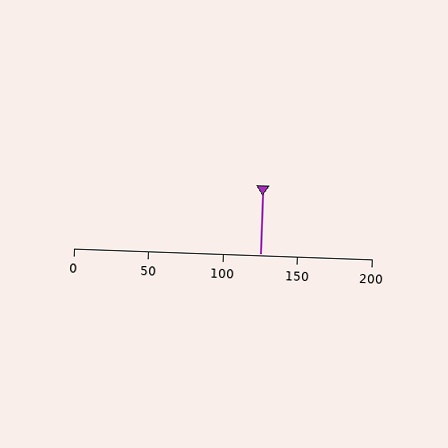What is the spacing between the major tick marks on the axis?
The major ticks are spaced 50 apart.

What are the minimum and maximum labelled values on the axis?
The axis runs from 0 to 200.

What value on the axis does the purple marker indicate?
The marker indicates approximately 125.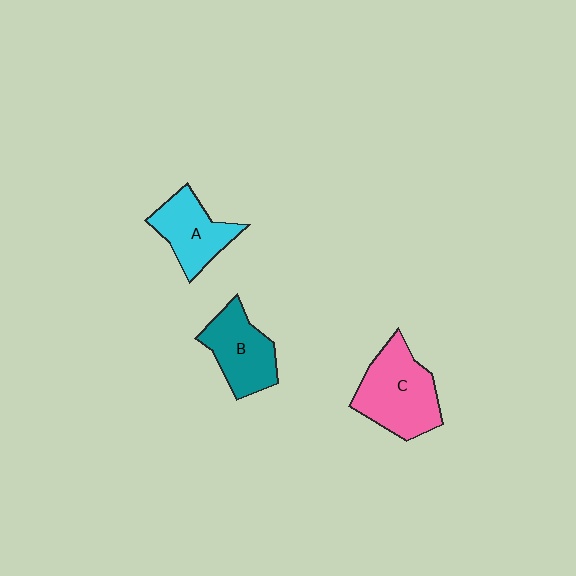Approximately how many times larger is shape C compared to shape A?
Approximately 1.4 times.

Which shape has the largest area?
Shape C (pink).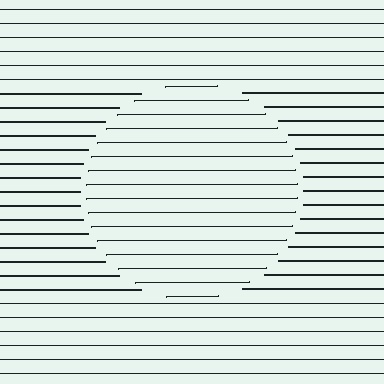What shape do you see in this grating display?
An illusory circle. The interior of the shape contains the same grating, shifted by half a period — the contour is defined by the phase discontinuity where line-ends from the inner and outer gratings abut.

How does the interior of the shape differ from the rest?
The interior of the shape contains the same grating, shifted by half a period — the contour is defined by the phase discontinuity where line-ends from the inner and outer gratings abut.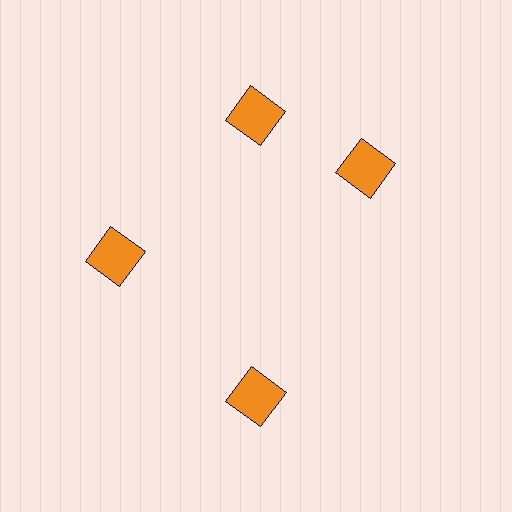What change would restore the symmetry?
The symmetry would be restored by rotating it back into even spacing with its neighbors so that all 4 squares sit at equal angles and equal distance from the center.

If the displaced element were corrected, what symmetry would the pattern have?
It would have 4-fold rotational symmetry — the pattern would map onto itself every 90 degrees.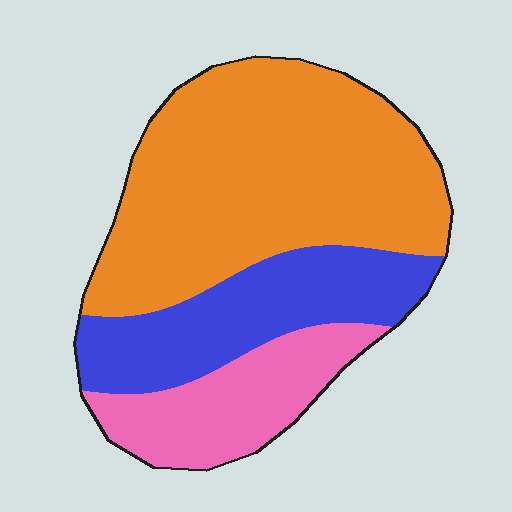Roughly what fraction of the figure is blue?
Blue takes up between a sixth and a third of the figure.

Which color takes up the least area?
Pink, at roughly 20%.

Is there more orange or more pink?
Orange.